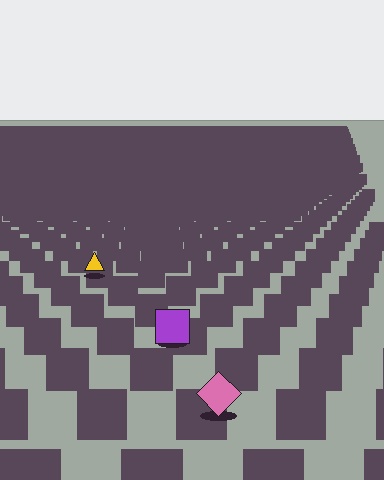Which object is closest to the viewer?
The pink diamond is closest. The texture marks near it are larger and more spread out.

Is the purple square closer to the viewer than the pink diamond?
No. The pink diamond is closer — you can tell from the texture gradient: the ground texture is coarser near it.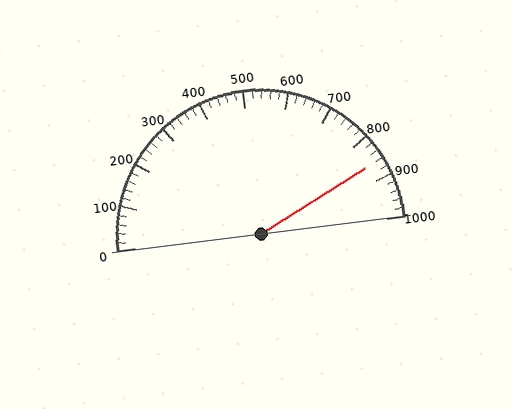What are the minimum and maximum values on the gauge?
The gauge ranges from 0 to 1000.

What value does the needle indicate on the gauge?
The needle indicates approximately 860.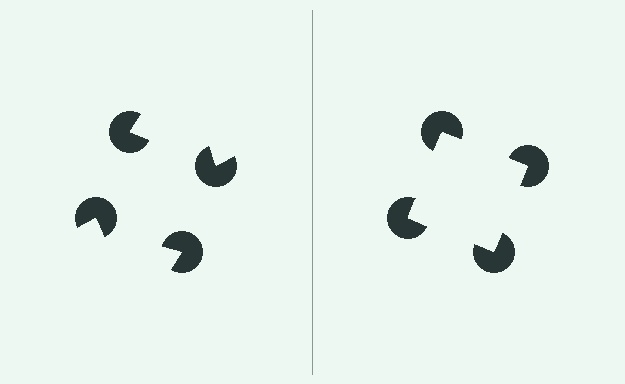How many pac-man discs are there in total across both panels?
8 — 4 on each side.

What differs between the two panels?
The pac-man discs are positioned identically on both sides; only the wedge orientations differ. On the right they align to a square; on the left they are misaligned.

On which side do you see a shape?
An illusory square appears on the right side. On the left side the wedge cuts are rotated, so no coherent shape forms.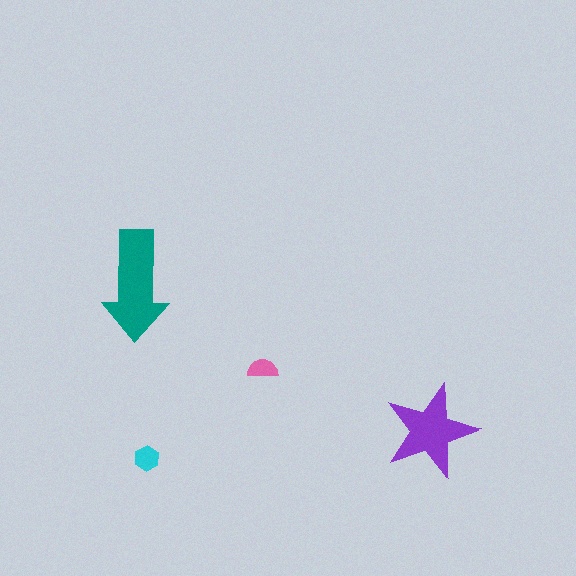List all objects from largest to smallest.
The teal arrow, the purple star, the cyan hexagon, the pink semicircle.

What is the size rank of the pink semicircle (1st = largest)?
4th.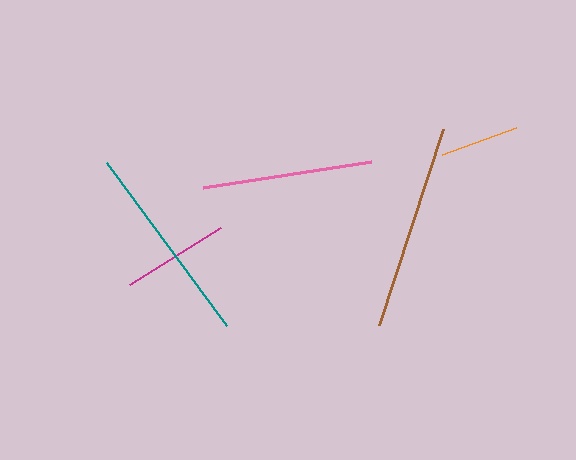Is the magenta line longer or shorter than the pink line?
The pink line is longer than the magenta line.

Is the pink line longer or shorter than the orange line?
The pink line is longer than the orange line.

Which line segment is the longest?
The brown line is the longest at approximately 206 pixels.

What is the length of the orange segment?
The orange segment is approximately 79 pixels long.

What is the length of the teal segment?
The teal segment is approximately 202 pixels long.